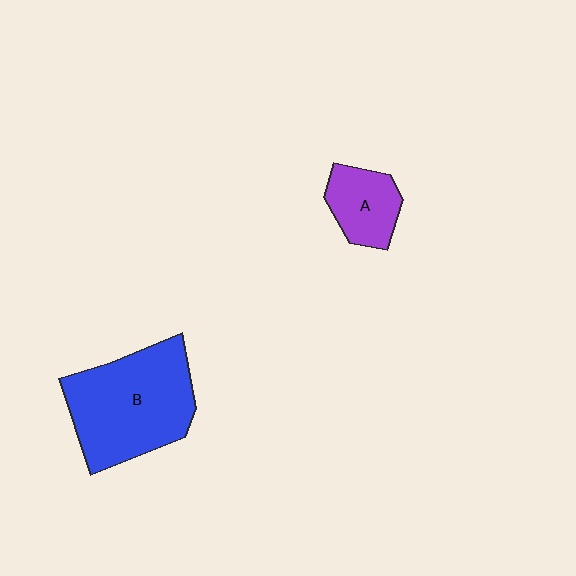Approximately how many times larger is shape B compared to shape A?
Approximately 2.5 times.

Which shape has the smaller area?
Shape A (purple).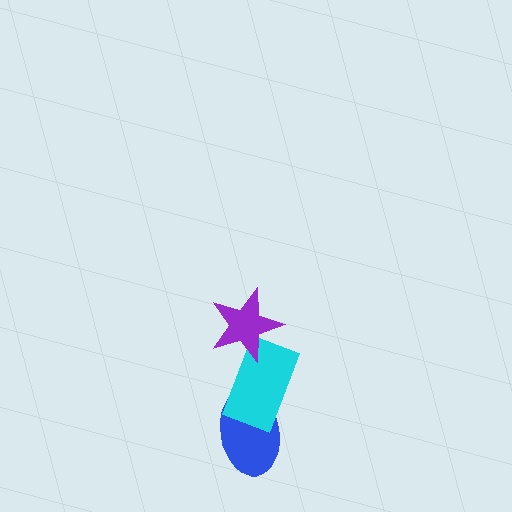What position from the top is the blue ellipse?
The blue ellipse is 3rd from the top.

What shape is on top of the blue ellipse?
The cyan rectangle is on top of the blue ellipse.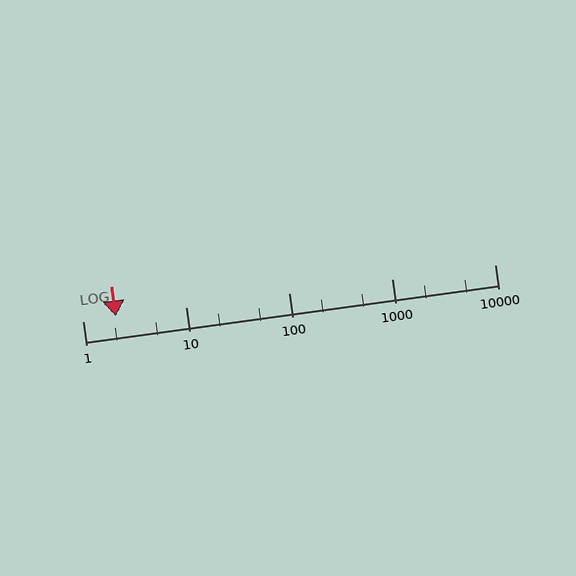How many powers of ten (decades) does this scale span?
The scale spans 4 decades, from 1 to 10000.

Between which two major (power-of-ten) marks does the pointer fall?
The pointer is between 1 and 10.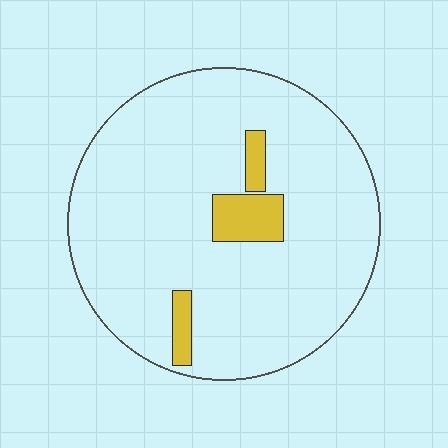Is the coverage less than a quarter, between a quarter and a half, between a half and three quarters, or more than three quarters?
Less than a quarter.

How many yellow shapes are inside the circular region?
3.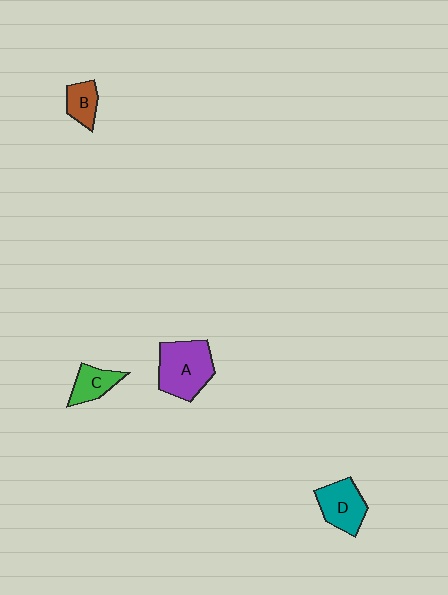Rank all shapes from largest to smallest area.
From largest to smallest: A (purple), D (teal), C (green), B (brown).